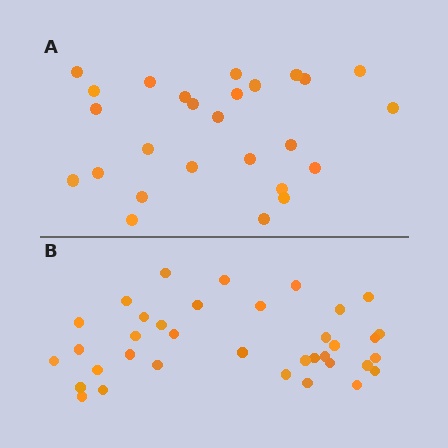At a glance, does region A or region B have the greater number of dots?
Region B (the bottom region) has more dots.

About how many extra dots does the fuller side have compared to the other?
Region B has roughly 10 or so more dots than region A.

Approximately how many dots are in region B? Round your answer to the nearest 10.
About 40 dots. (The exact count is 36, which rounds to 40.)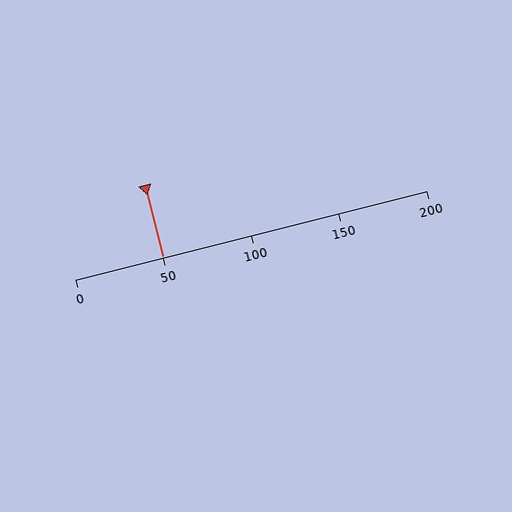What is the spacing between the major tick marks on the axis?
The major ticks are spaced 50 apart.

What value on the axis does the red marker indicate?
The marker indicates approximately 50.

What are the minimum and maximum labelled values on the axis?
The axis runs from 0 to 200.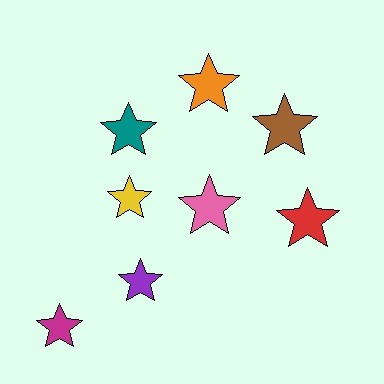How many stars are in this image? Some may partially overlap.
There are 8 stars.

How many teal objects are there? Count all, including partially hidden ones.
There is 1 teal object.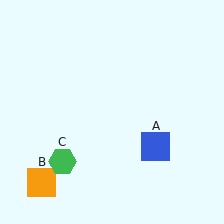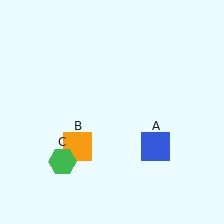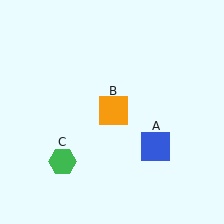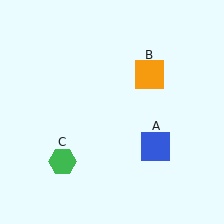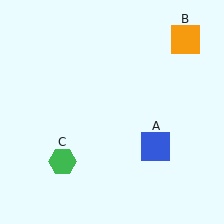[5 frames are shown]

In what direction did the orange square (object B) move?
The orange square (object B) moved up and to the right.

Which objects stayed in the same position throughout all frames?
Blue square (object A) and green hexagon (object C) remained stationary.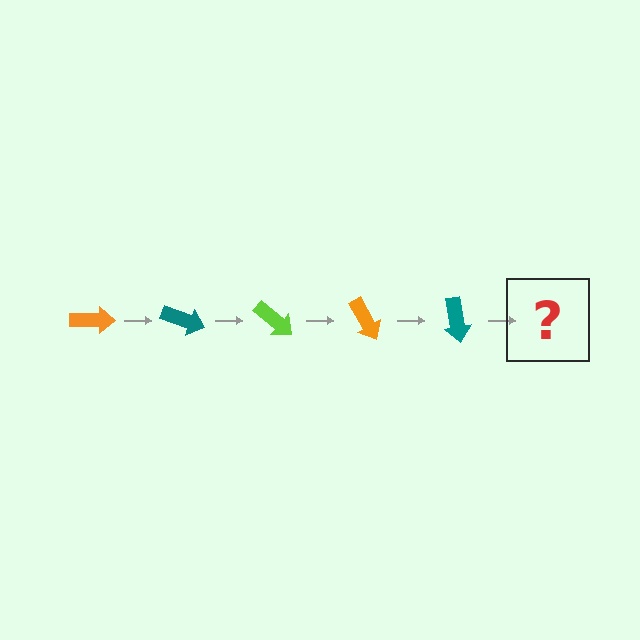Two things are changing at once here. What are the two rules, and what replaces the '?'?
The two rules are that it rotates 20 degrees each step and the color cycles through orange, teal, and lime. The '?' should be a lime arrow, rotated 100 degrees from the start.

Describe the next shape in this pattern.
It should be a lime arrow, rotated 100 degrees from the start.